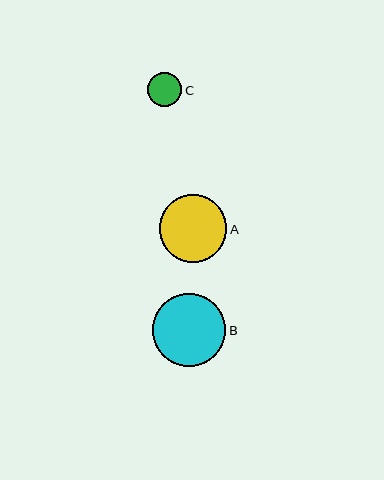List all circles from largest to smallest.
From largest to smallest: B, A, C.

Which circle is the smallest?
Circle C is the smallest with a size of approximately 34 pixels.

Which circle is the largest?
Circle B is the largest with a size of approximately 73 pixels.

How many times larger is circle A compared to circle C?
Circle A is approximately 2.0 times the size of circle C.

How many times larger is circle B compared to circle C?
Circle B is approximately 2.1 times the size of circle C.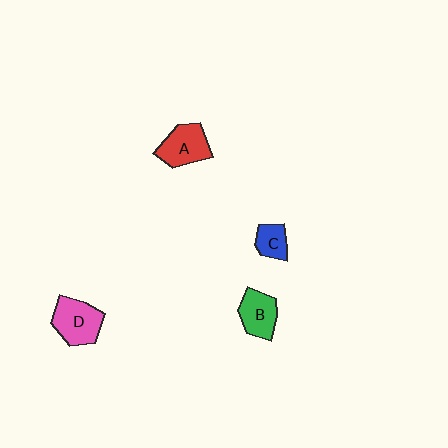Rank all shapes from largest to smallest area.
From largest to smallest: D (pink), A (red), B (green), C (blue).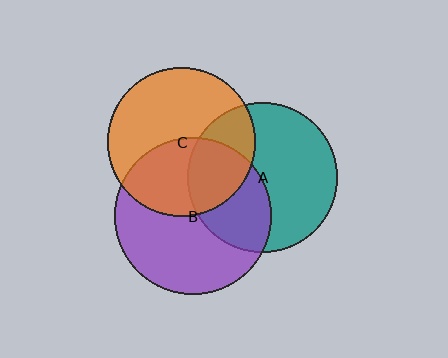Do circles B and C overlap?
Yes.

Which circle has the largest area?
Circle B (purple).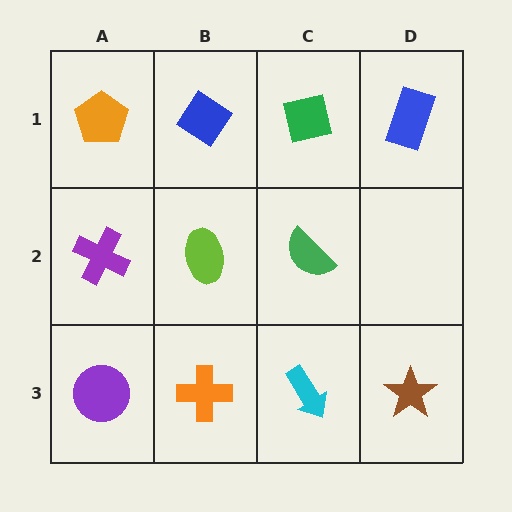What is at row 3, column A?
A purple circle.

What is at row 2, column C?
A green semicircle.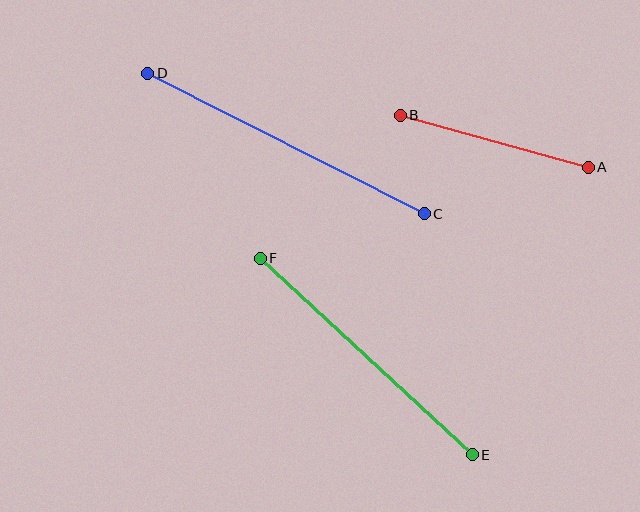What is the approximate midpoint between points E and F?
The midpoint is at approximately (366, 357) pixels.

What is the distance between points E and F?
The distance is approximately 289 pixels.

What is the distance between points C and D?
The distance is approximately 310 pixels.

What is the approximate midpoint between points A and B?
The midpoint is at approximately (494, 141) pixels.